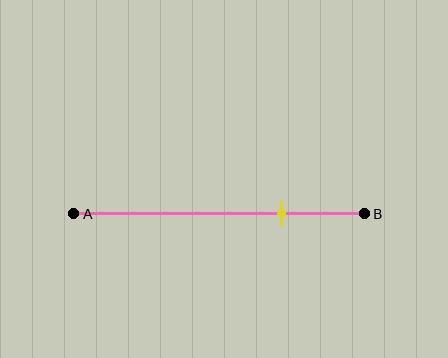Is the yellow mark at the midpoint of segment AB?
No, the mark is at about 70% from A, not at the 50% midpoint.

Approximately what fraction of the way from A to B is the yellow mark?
The yellow mark is approximately 70% of the way from A to B.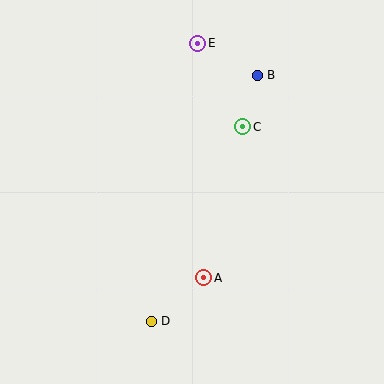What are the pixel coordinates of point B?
Point B is at (257, 75).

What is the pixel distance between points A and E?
The distance between A and E is 235 pixels.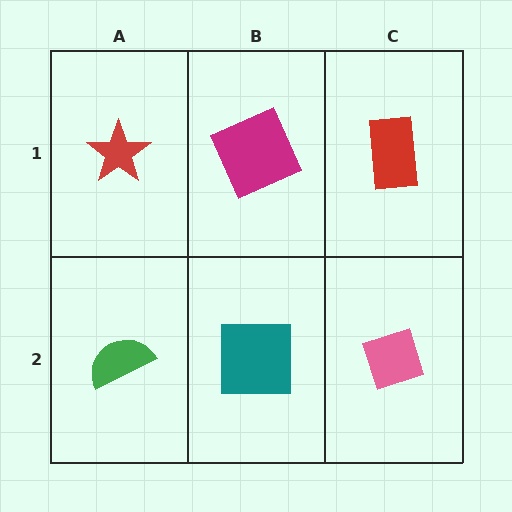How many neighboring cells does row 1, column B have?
3.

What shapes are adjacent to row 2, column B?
A magenta square (row 1, column B), a green semicircle (row 2, column A), a pink diamond (row 2, column C).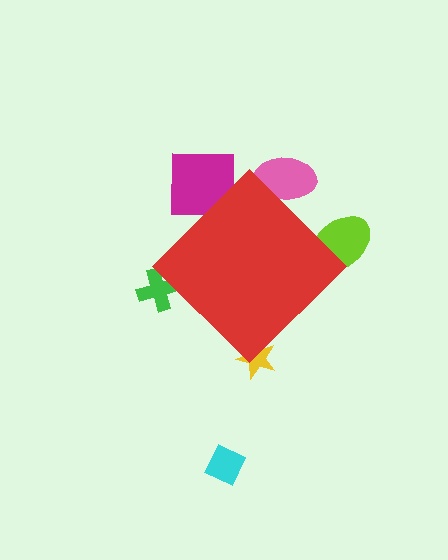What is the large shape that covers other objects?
A red diamond.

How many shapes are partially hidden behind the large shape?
5 shapes are partially hidden.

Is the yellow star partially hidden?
Yes, the yellow star is partially hidden behind the red diamond.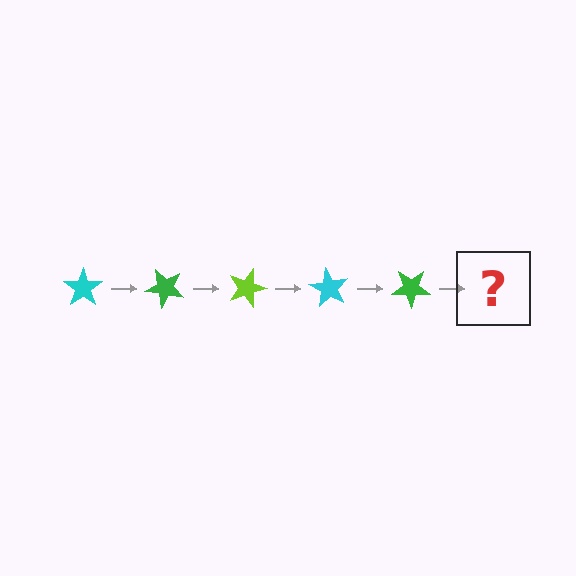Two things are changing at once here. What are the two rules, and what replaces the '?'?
The two rules are that it rotates 45 degrees each step and the color cycles through cyan, green, and lime. The '?' should be a lime star, rotated 225 degrees from the start.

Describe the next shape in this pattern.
It should be a lime star, rotated 225 degrees from the start.